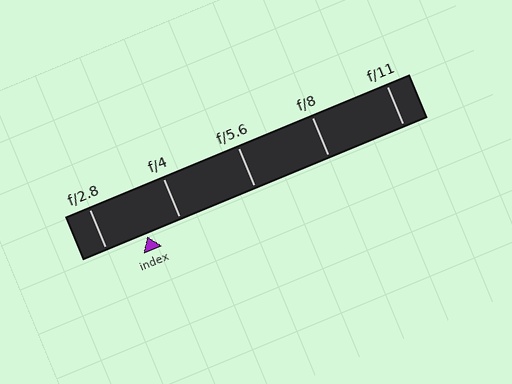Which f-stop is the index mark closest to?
The index mark is closest to f/4.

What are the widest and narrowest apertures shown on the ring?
The widest aperture shown is f/2.8 and the narrowest is f/11.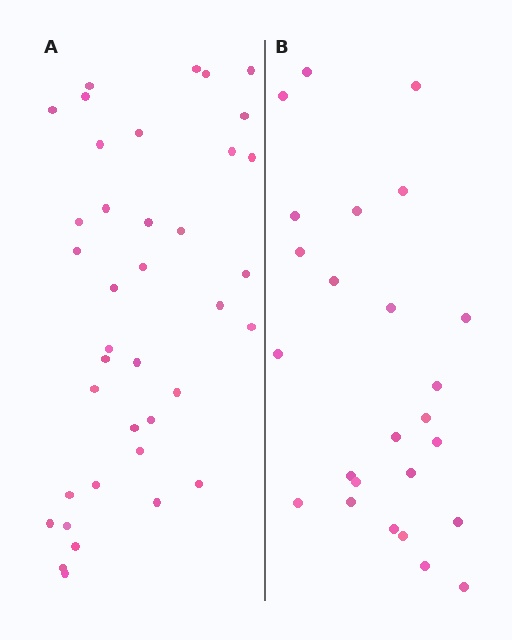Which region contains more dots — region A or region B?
Region A (the left region) has more dots.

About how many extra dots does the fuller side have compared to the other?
Region A has approximately 15 more dots than region B.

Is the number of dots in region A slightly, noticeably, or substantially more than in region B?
Region A has substantially more. The ratio is roughly 1.5 to 1.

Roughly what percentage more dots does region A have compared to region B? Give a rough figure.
About 50% more.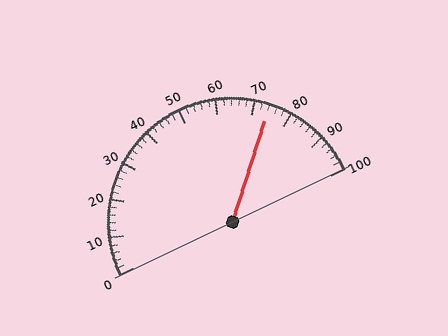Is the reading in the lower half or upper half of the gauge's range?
The reading is in the upper half of the range (0 to 100).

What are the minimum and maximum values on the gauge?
The gauge ranges from 0 to 100.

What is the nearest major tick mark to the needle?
The nearest major tick mark is 70.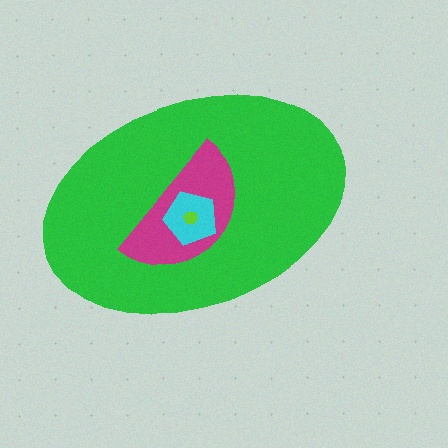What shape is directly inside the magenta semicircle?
The cyan pentagon.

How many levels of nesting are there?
4.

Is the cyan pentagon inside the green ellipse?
Yes.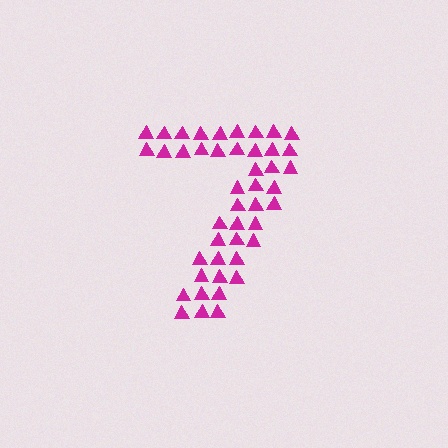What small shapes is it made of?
It is made of small triangles.